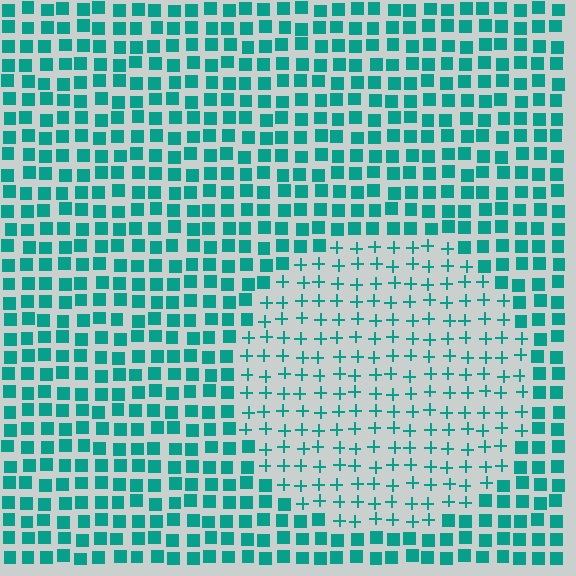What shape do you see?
I see a circle.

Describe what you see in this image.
The image is filled with small teal elements arranged in a uniform grid. A circle-shaped region contains plus signs, while the surrounding area contains squares. The boundary is defined purely by the change in element shape.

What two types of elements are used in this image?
The image uses plus signs inside the circle region and squares outside it.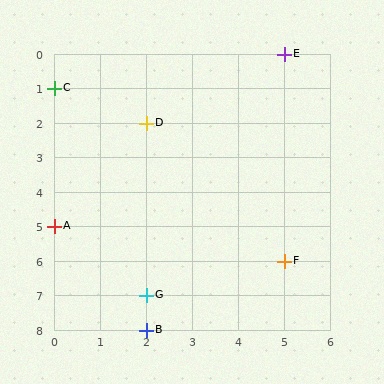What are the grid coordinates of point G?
Point G is at grid coordinates (2, 7).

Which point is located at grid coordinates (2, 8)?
Point B is at (2, 8).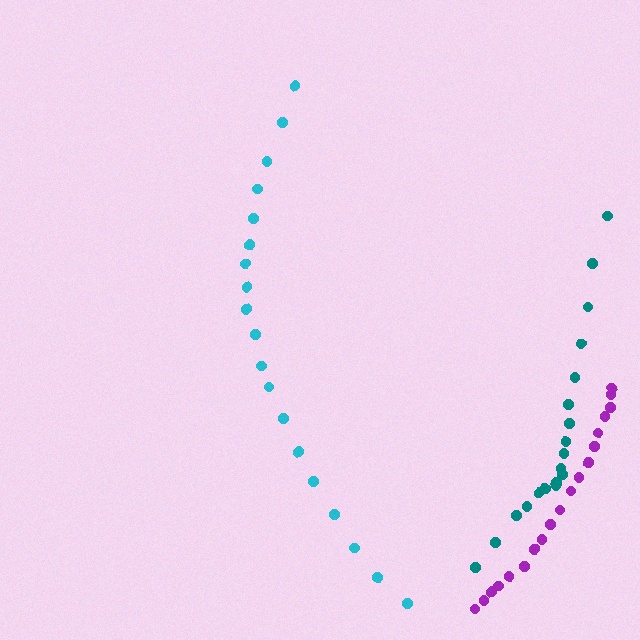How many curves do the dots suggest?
There are 3 distinct paths.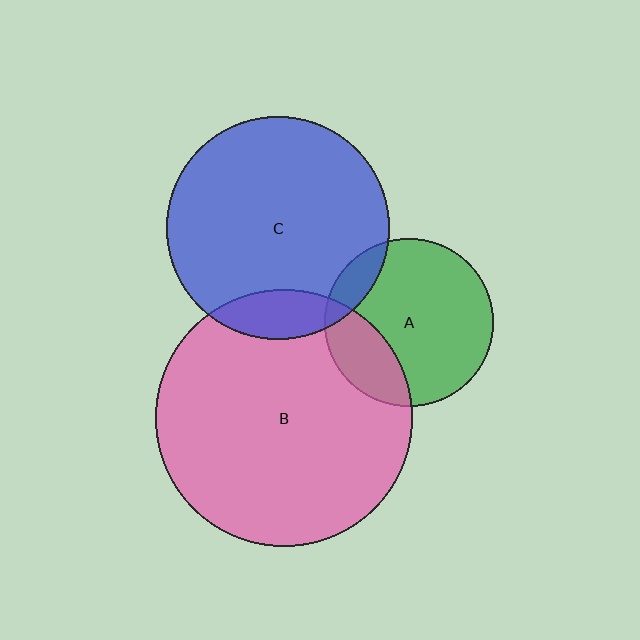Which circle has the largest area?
Circle B (pink).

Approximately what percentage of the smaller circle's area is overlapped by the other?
Approximately 15%.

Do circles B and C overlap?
Yes.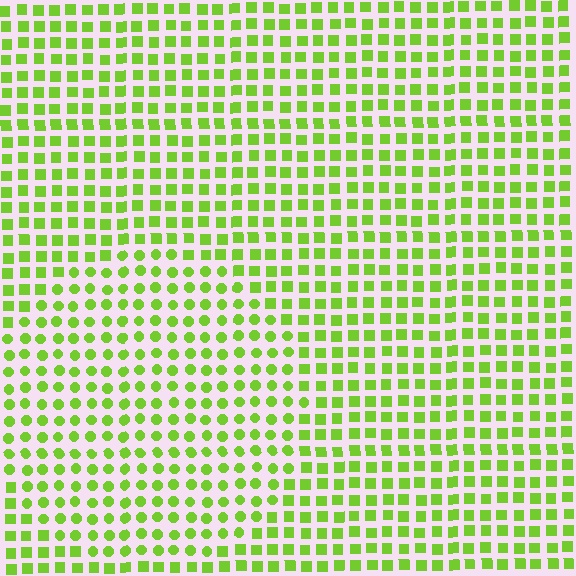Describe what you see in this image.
The image is filled with small lime elements arranged in a uniform grid. A circle-shaped region contains circles, while the surrounding area contains squares. The boundary is defined purely by the change in element shape.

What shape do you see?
I see a circle.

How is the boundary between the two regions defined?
The boundary is defined by a change in element shape: circles inside vs. squares outside. All elements share the same color and spacing.